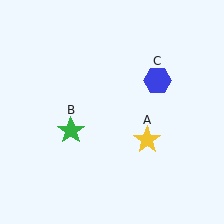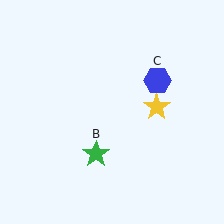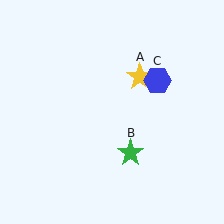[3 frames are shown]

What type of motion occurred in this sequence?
The yellow star (object A), green star (object B) rotated counterclockwise around the center of the scene.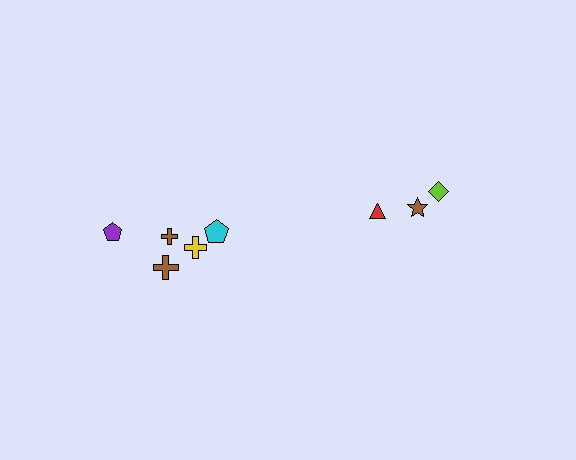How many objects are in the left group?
There are 5 objects.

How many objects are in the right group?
There are 3 objects.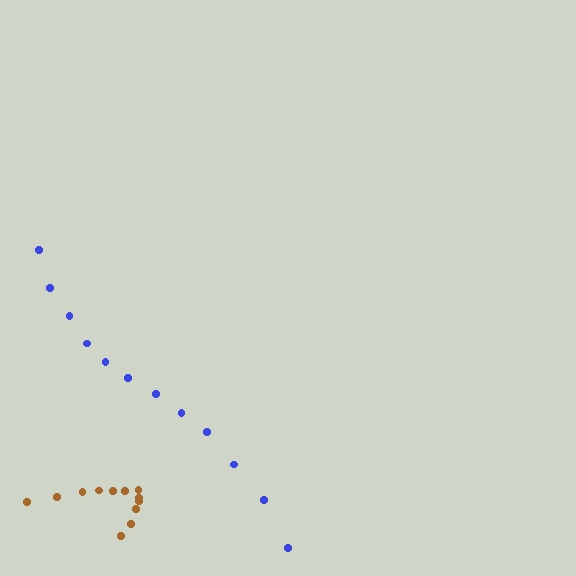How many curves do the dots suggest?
There are 2 distinct paths.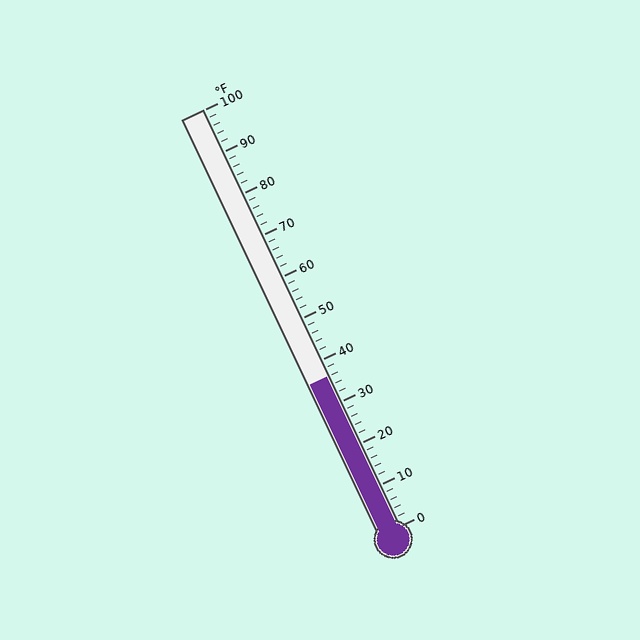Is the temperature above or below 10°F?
The temperature is above 10°F.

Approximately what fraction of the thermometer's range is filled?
The thermometer is filled to approximately 35% of its range.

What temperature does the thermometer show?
The thermometer shows approximately 36°F.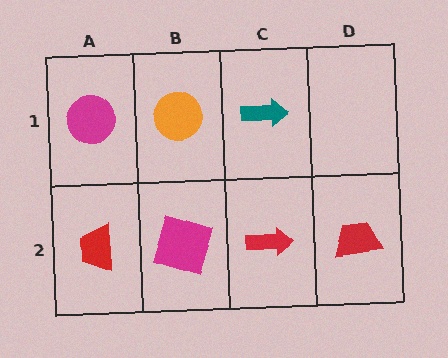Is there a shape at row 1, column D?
No, that cell is empty.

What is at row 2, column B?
A magenta square.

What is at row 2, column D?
A red trapezoid.